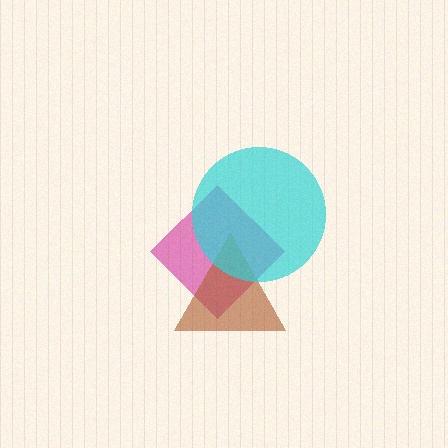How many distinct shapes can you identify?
There are 3 distinct shapes: a magenta diamond, a brown triangle, a cyan circle.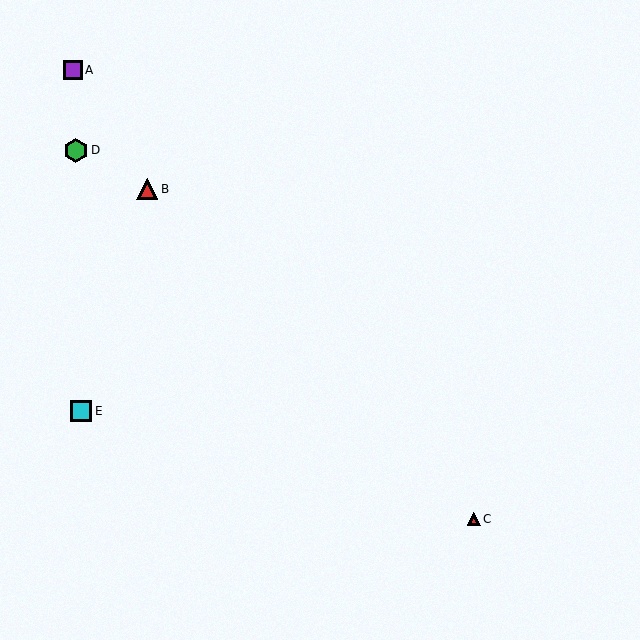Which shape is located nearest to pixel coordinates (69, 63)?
The purple square (labeled A) at (73, 70) is nearest to that location.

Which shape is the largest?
The green hexagon (labeled D) is the largest.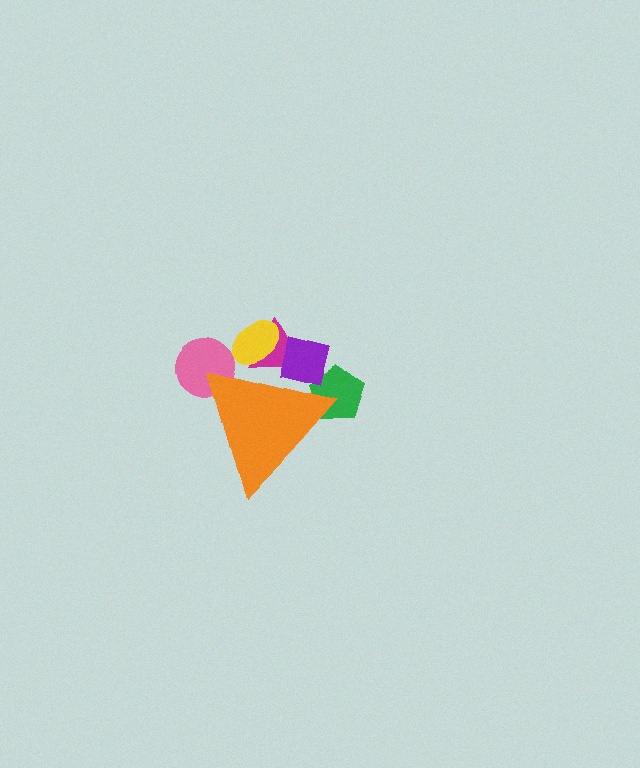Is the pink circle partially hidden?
Yes, the pink circle is partially hidden behind the orange triangle.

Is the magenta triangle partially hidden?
Yes, the magenta triangle is partially hidden behind the orange triangle.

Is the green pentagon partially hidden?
Yes, the green pentagon is partially hidden behind the orange triangle.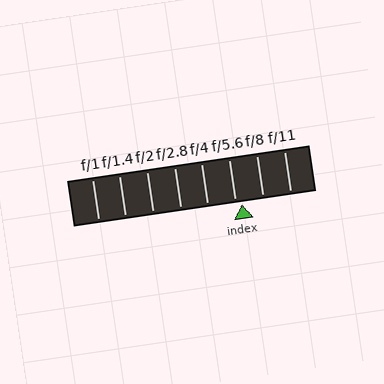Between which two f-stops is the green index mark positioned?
The index mark is between f/5.6 and f/8.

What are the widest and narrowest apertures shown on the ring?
The widest aperture shown is f/1 and the narrowest is f/11.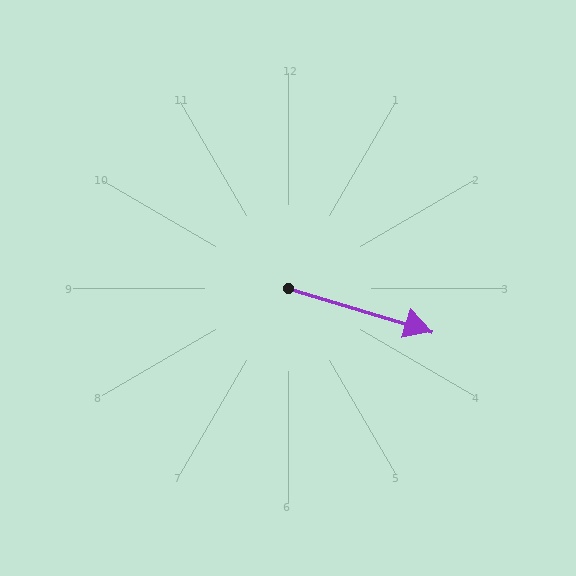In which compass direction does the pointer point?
East.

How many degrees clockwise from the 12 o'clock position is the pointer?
Approximately 107 degrees.